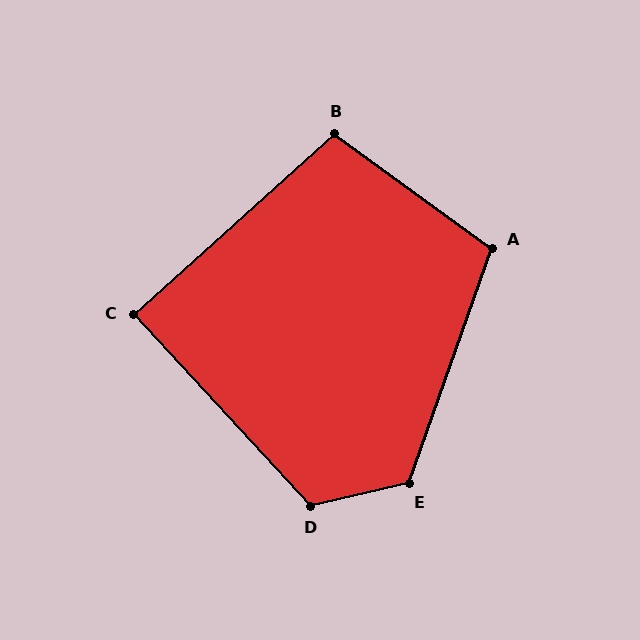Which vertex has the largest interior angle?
E, at approximately 122 degrees.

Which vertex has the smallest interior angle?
C, at approximately 89 degrees.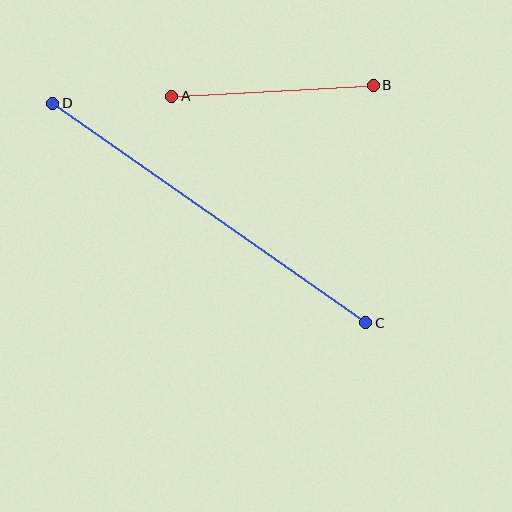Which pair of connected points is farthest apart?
Points C and D are farthest apart.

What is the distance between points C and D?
The distance is approximately 382 pixels.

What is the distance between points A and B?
The distance is approximately 202 pixels.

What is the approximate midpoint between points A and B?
The midpoint is at approximately (273, 91) pixels.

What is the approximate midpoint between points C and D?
The midpoint is at approximately (209, 213) pixels.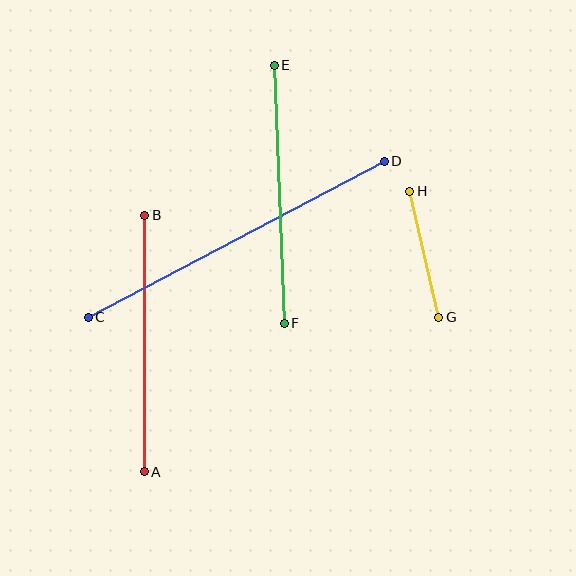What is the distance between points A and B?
The distance is approximately 257 pixels.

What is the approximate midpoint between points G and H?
The midpoint is at approximately (424, 254) pixels.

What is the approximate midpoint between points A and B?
The midpoint is at approximately (144, 343) pixels.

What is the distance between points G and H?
The distance is approximately 129 pixels.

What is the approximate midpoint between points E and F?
The midpoint is at approximately (279, 194) pixels.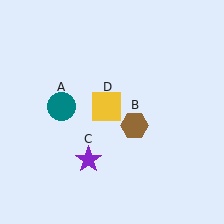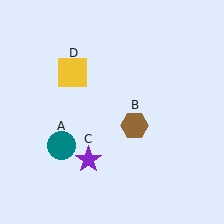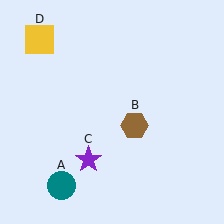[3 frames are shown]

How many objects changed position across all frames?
2 objects changed position: teal circle (object A), yellow square (object D).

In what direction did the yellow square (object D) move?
The yellow square (object D) moved up and to the left.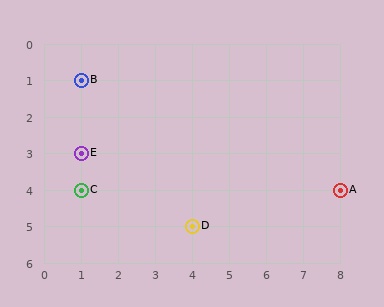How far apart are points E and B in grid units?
Points E and B are 2 rows apart.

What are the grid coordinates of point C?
Point C is at grid coordinates (1, 4).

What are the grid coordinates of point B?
Point B is at grid coordinates (1, 1).